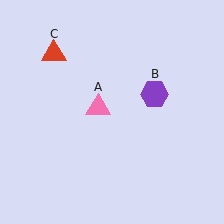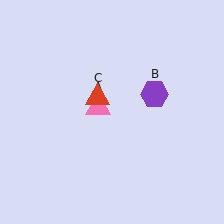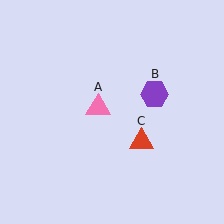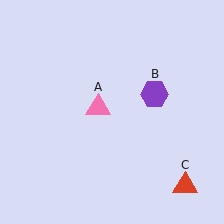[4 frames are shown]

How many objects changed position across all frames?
1 object changed position: red triangle (object C).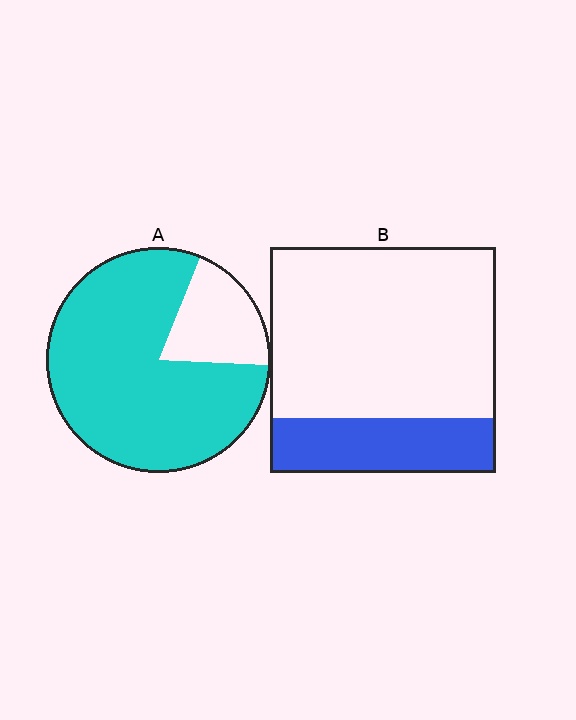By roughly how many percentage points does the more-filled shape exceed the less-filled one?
By roughly 55 percentage points (A over B).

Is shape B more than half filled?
No.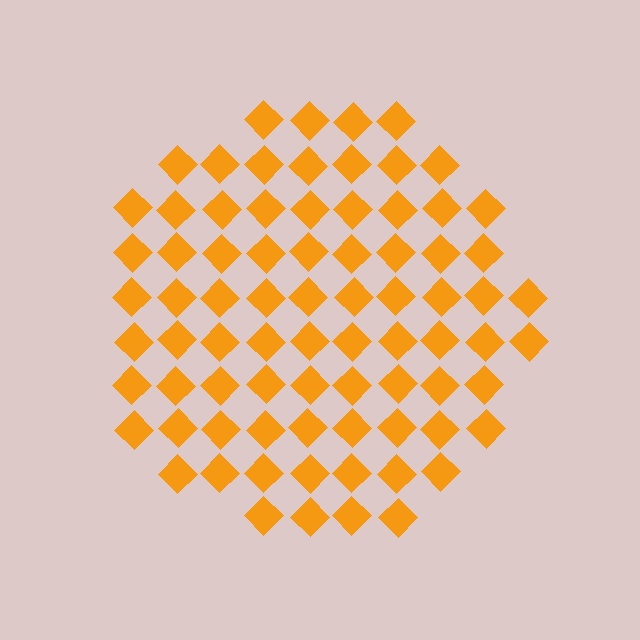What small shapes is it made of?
It is made of small diamonds.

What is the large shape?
The large shape is a circle.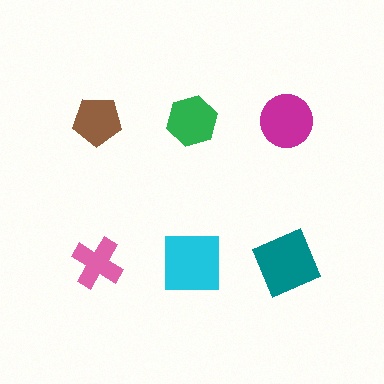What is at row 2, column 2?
A cyan square.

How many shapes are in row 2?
3 shapes.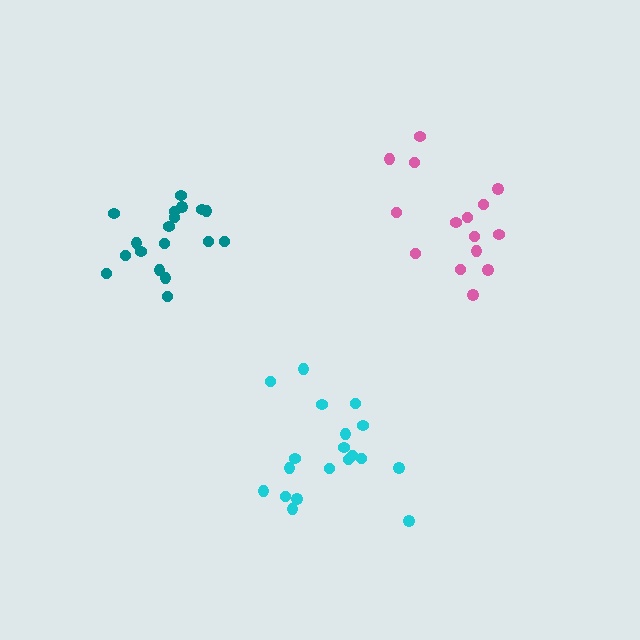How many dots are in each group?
Group 1: 18 dots, Group 2: 19 dots, Group 3: 15 dots (52 total).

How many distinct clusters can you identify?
There are 3 distinct clusters.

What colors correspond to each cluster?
The clusters are colored: teal, cyan, pink.